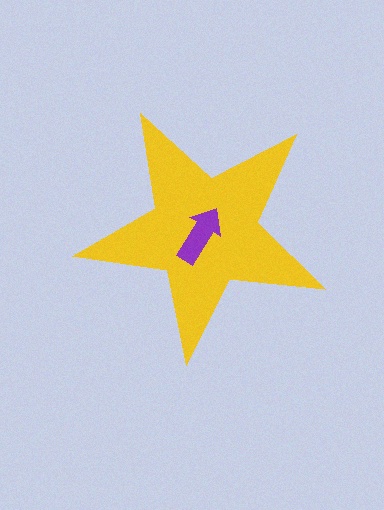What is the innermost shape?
The purple arrow.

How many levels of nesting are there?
2.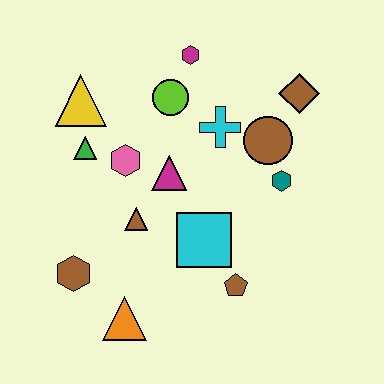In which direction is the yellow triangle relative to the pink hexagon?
The yellow triangle is above the pink hexagon.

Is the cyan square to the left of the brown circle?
Yes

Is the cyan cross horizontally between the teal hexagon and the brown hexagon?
Yes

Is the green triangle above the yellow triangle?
No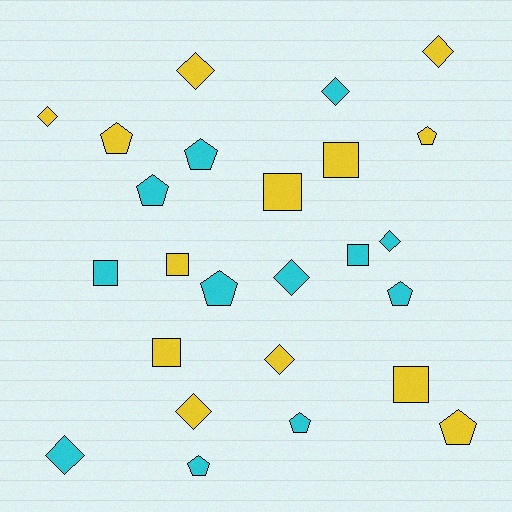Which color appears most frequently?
Yellow, with 13 objects.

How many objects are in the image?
There are 25 objects.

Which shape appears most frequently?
Diamond, with 9 objects.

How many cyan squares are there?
There are 2 cyan squares.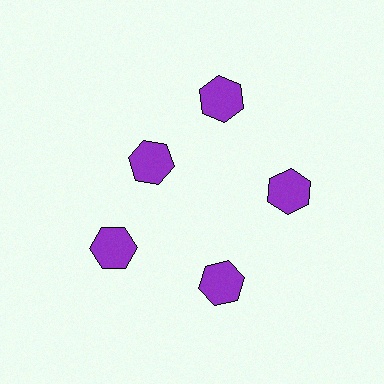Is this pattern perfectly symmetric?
No. The 5 purple hexagons are arranged in a ring, but one element near the 10 o'clock position is pulled inward toward the center, breaking the 5-fold rotational symmetry.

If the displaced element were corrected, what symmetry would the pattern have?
It would have 5-fold rotational symmetry — the pattern would map onto itself every 72 degrees.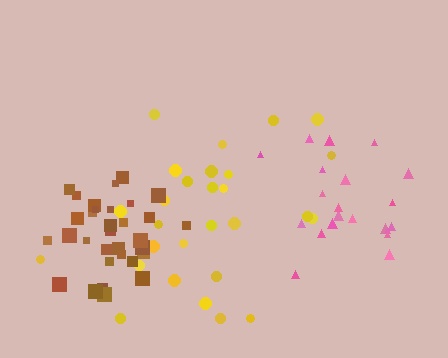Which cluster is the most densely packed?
Brown.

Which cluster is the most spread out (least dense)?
Yellow.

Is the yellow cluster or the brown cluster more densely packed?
Brown.